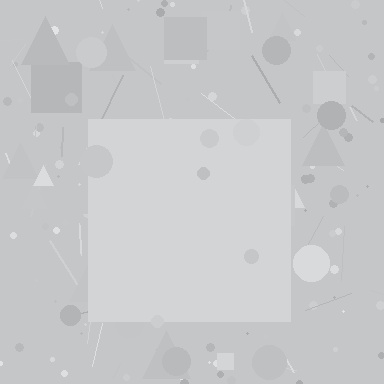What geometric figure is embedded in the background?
A square is embedded in the background.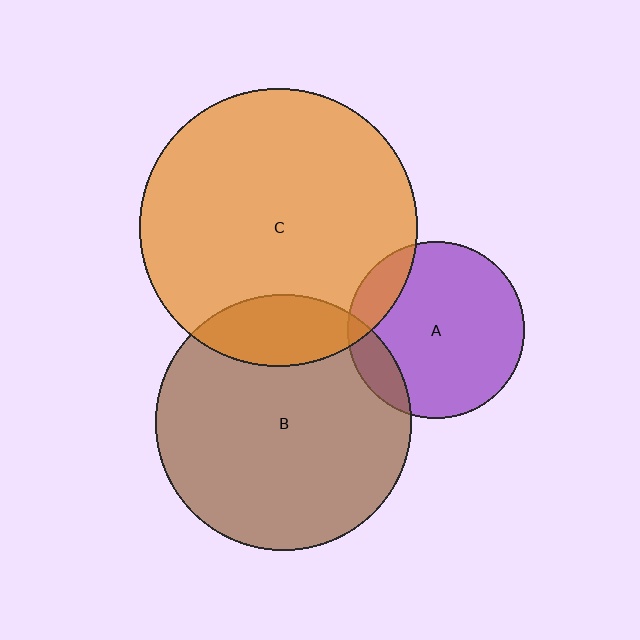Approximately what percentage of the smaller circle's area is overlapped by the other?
Approximately 15%.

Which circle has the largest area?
Circle C (orange).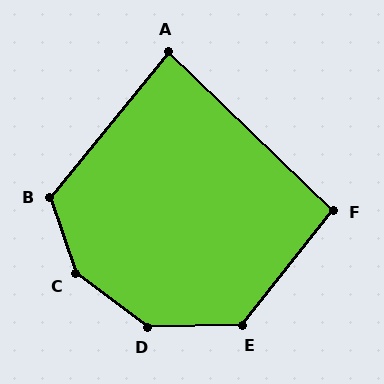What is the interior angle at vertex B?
Approximately 122 degrees (obtuse).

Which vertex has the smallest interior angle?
A, at approximately 85 degrees.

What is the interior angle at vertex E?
Approximately 130 degrees (obtuse).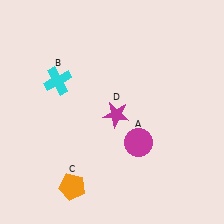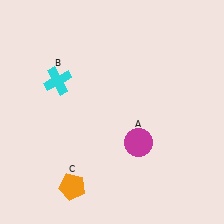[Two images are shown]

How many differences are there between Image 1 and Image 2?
There is 1 difference between the two images.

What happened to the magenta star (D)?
The magenta star (D) was removed in Image 2. It was in the bottom-right area of Image 1.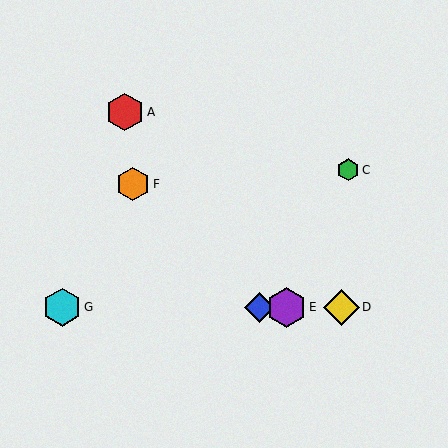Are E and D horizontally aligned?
Yes, both are at y≈307.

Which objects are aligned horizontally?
Objects B, D, E, G are aligned horizontally.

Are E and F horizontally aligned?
No, E is at y≈307 and F is at y≈184.